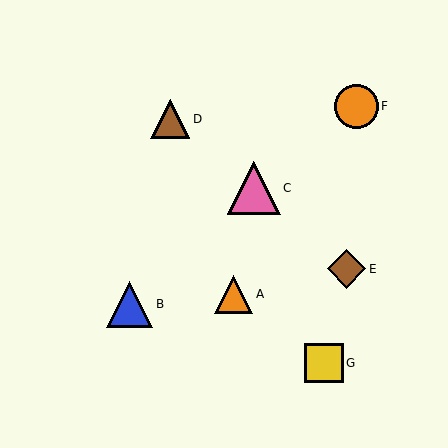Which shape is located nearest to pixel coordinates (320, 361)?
The yellow square (labeled G) at (324, 363) is nearest to that location.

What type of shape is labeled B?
Shape B is a blue triangle.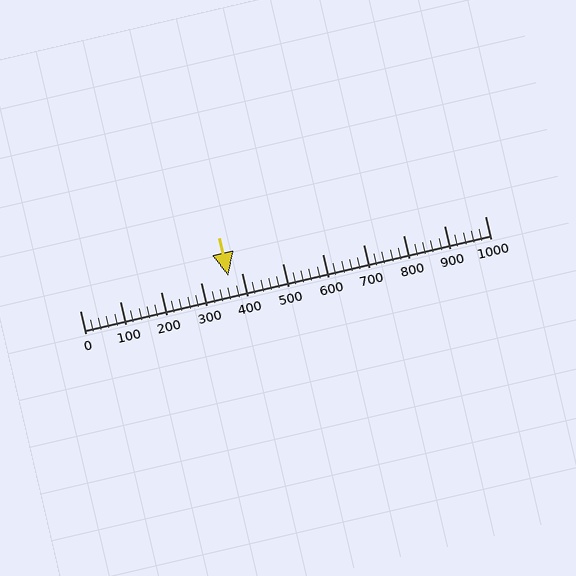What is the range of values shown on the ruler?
The ruler shows values from 0 to 1000.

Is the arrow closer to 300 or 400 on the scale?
The arrow is closer to 400.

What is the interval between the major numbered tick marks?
The major tick marks are spaced 100 units apart.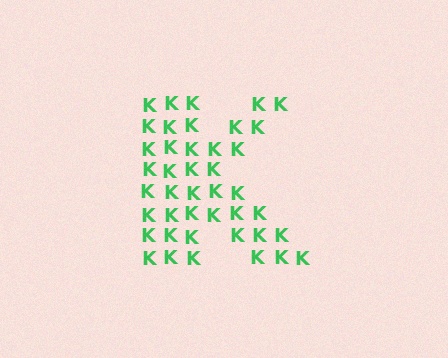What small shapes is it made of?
It is made of small letter K's.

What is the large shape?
The large shape is the letter K.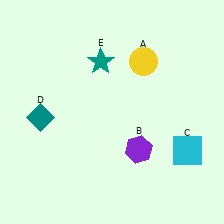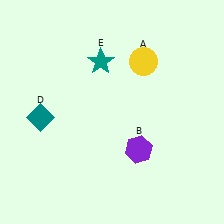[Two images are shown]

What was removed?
The cyan square (C) was removed in Image 2.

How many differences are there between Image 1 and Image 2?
There is 1 difference between the two images.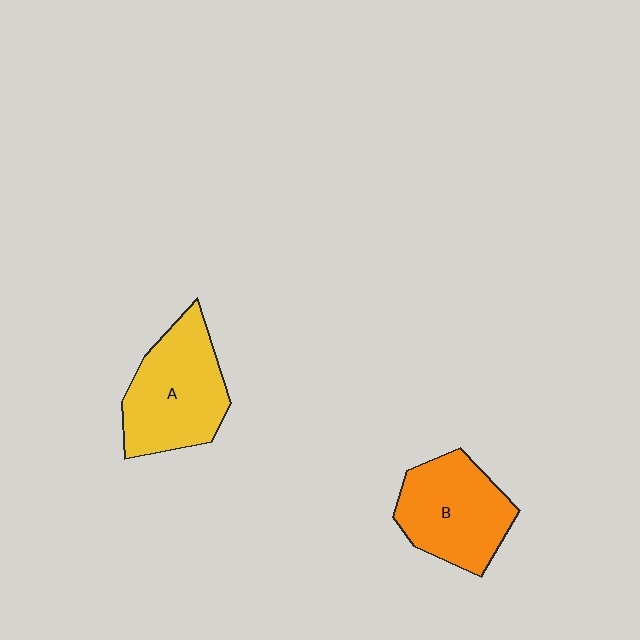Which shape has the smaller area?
Shape B (orange).